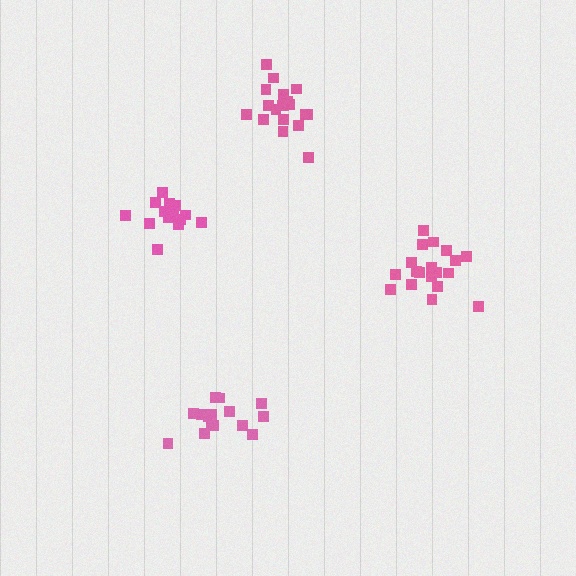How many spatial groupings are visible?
There are 4 spatial groupings.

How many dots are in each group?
Group 1: 14 dots, Group 2: 15 dots, Group 3: 19 dots, Group 4: 19 dots (67 total).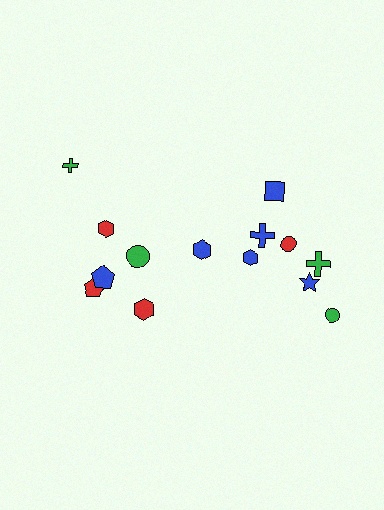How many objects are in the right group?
There are 8 objects.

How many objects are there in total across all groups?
There are 14 objects.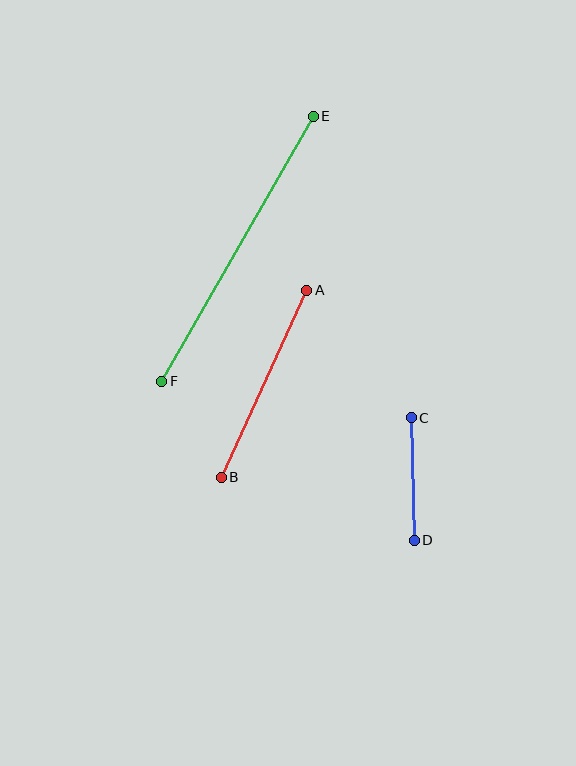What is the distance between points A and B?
The distance is approximately 206 pixels.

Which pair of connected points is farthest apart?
Points E and F are farthest apart.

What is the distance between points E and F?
The distance is approximately 305 pixels.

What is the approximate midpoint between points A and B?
The midpoint is at approximately (264, 384) pixels.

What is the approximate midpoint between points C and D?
The midpoint is at approximately (413, 479) pixels.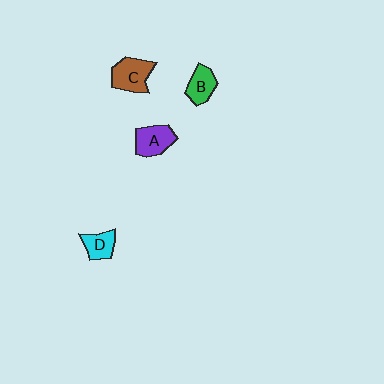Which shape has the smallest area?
Shape D (cyan).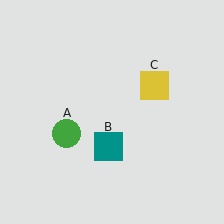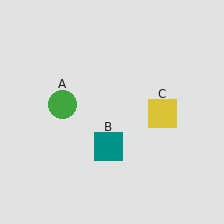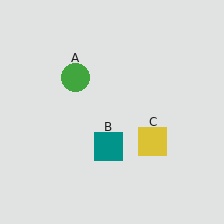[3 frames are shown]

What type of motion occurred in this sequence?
The green circle (object A), yellow square (object C) rotated clockwise around the center of the scene.